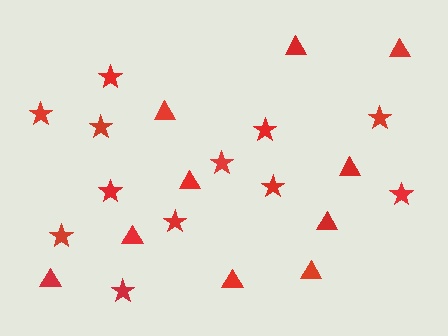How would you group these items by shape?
There are 2 groups: one group of triangles (10) and one group of stars (12).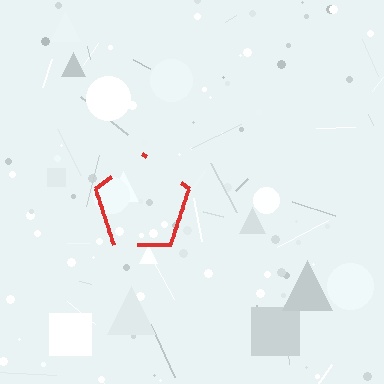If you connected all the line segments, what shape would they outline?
They would outline a pentagon.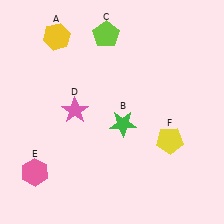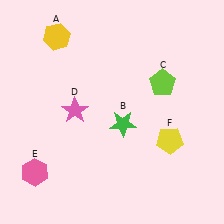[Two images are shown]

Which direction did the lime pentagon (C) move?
The lime pentagon (C) moved right.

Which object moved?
The lime pentagon (C) moved right.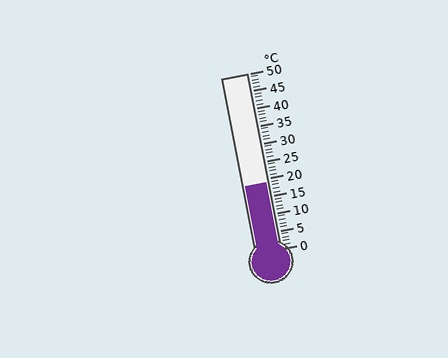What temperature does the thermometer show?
The thermometer shows approximately 19°C.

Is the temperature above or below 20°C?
The temperature is below 20°C.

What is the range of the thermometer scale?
The thermometer scale ranges from 0°C to 50°C.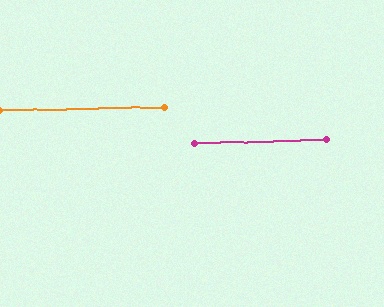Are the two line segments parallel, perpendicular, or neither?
Parallel — their directions differ by only 0.3°.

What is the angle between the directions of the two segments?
Approximately 0 degrees.